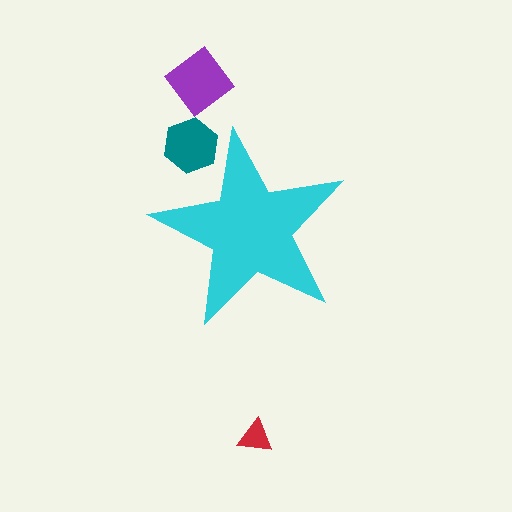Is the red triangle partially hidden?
No, the red triangle is fully visible.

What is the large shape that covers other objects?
A cyan star.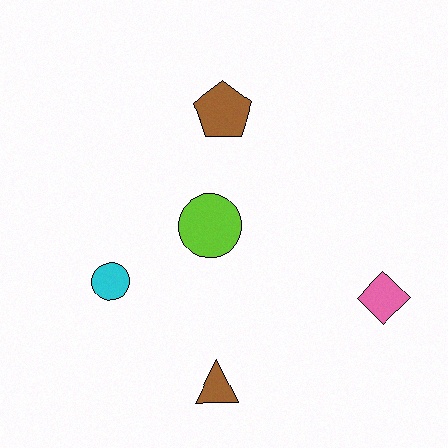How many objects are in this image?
There are 5 objects.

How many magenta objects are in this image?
There are no magenta objects.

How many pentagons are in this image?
There is 1 pentagon.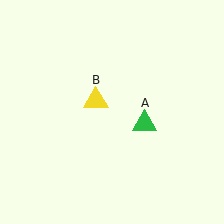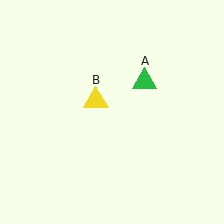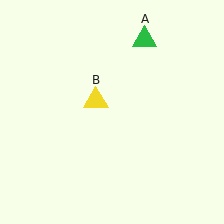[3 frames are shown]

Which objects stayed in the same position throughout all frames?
Yellow triangle (object B) remained stationary.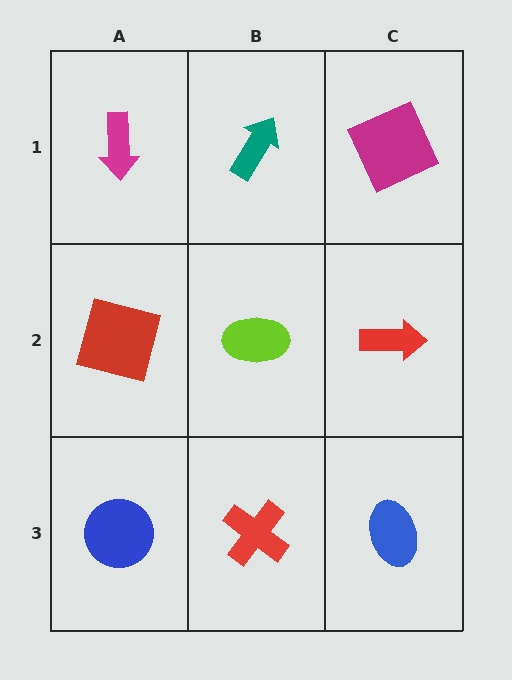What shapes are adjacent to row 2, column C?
A magenta square (row 1, column C), a blue ellipse (row 3, column C), a lime ellipse (row 2, column B).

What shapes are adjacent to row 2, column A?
A magenta arrow (row 1, column A), a blue circle (row 3, column A), a lime ellipse (row 2, column B).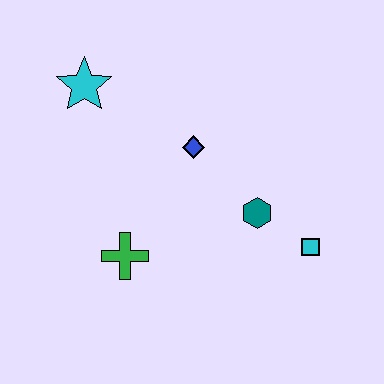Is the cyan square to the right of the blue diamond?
Yes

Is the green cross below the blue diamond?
Yes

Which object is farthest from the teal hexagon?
The cyan star is farthest from the teal hexagon.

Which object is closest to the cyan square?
The teal hexagon is closest to the cyan square.